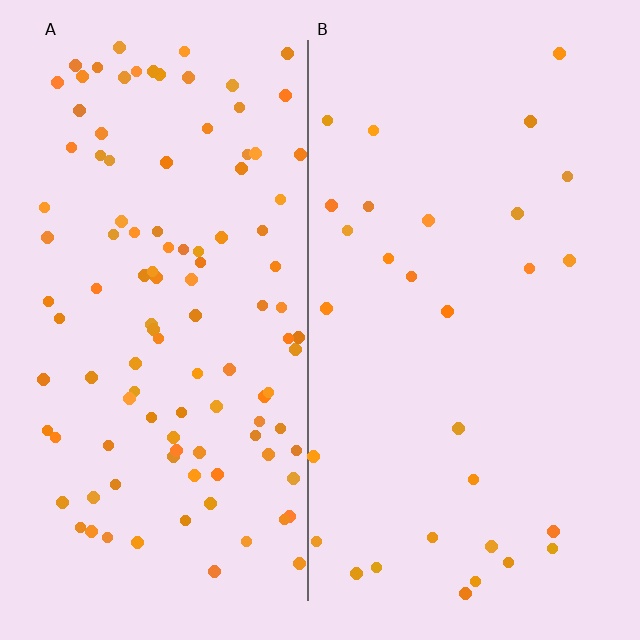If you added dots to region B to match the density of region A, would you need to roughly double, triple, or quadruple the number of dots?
Approximately quadruple.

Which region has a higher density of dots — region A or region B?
A (the left).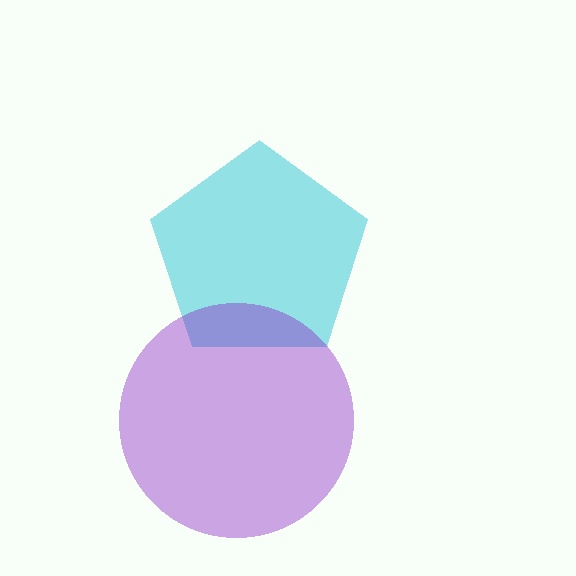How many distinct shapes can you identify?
There are 2 distinct shapes: a cyan pentagon, a purple circle.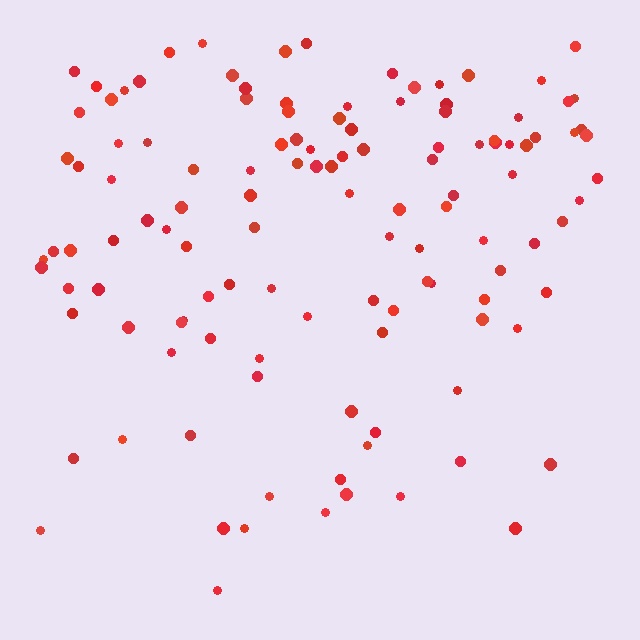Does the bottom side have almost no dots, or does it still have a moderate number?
Still a moderate number, just noticeably fewer than the top.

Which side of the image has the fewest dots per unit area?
The bottom.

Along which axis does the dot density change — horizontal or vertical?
Vertical.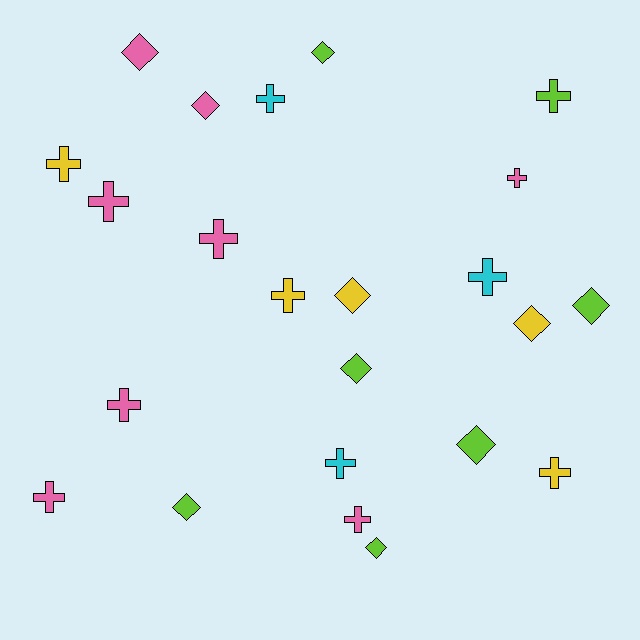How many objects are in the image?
There are 23 objects.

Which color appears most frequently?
Pink, with 8 objects.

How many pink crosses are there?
There are 6 pink crosses.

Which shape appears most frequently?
Cross, with 13 objects.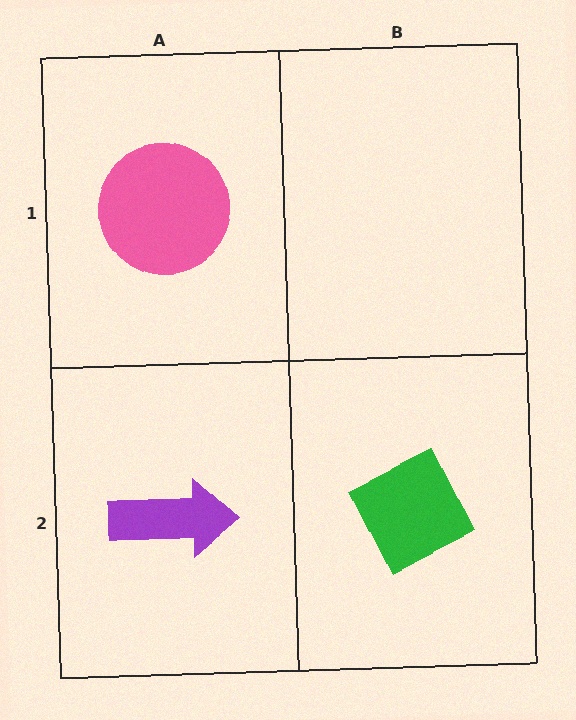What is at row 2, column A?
A purple arrow.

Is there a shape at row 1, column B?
No, that cell is empty.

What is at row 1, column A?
A pink circle.